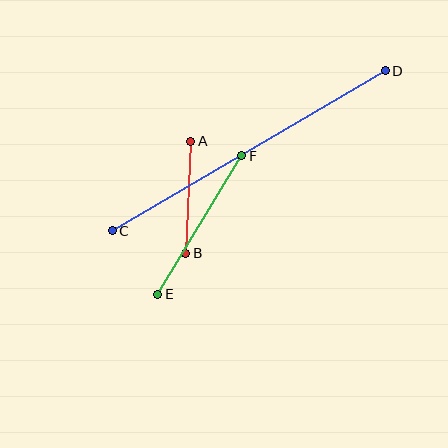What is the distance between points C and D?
The distance is approximately 317 pixels.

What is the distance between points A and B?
The distance is approximately 112 pixels.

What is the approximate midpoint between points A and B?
The midpoint is at approximately (188, 197) pixels.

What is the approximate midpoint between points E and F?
The midpoint is at approximately (200, 225) pixels.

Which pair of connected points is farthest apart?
Points C and D are farthest apart.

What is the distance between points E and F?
The distance is approximately 162 pixels.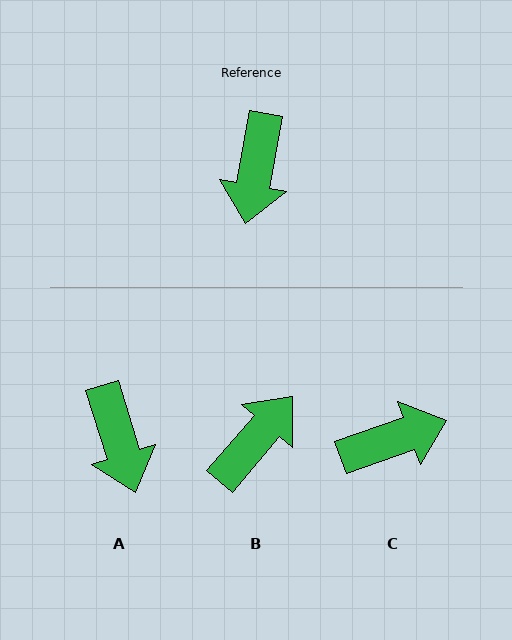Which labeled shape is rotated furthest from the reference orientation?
B, about 150 degrees away.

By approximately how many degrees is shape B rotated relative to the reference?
Approximately 150 degrees counter-clockwise.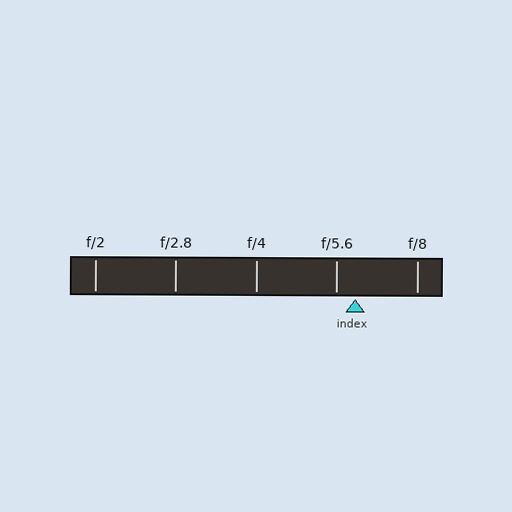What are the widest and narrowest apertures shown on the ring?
The widest aperture shown is f/2 and the narrowest is f/8.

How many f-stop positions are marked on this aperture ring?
There are 5 f-stop positions marked.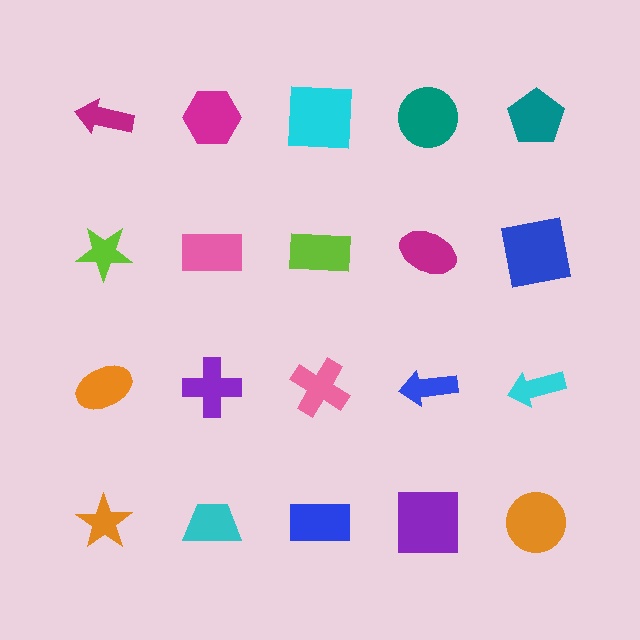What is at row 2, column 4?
A magenta ellipse.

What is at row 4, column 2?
A cyan trapezoid.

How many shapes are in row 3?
5 shapes.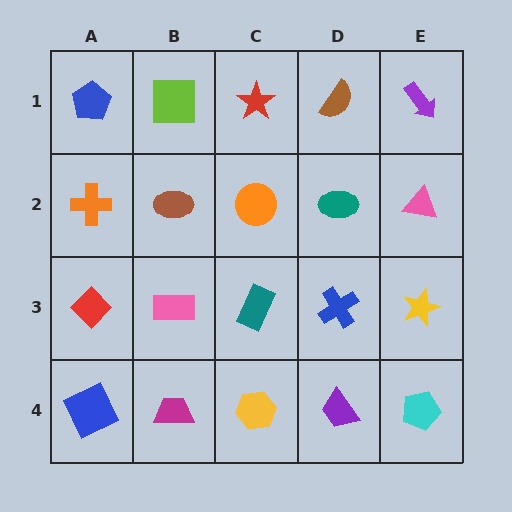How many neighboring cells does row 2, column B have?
4.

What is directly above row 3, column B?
A brown ellipse.